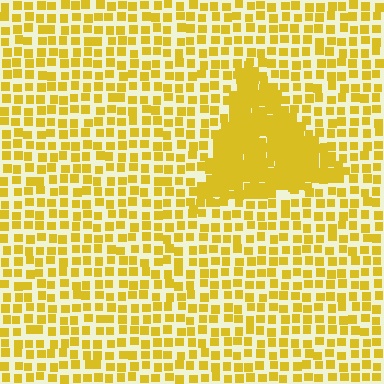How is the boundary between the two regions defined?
The boundary is defined by a change in element density (approximately 2.3x ratio). All elements are the same color, size, and shape.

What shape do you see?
I see a triangle.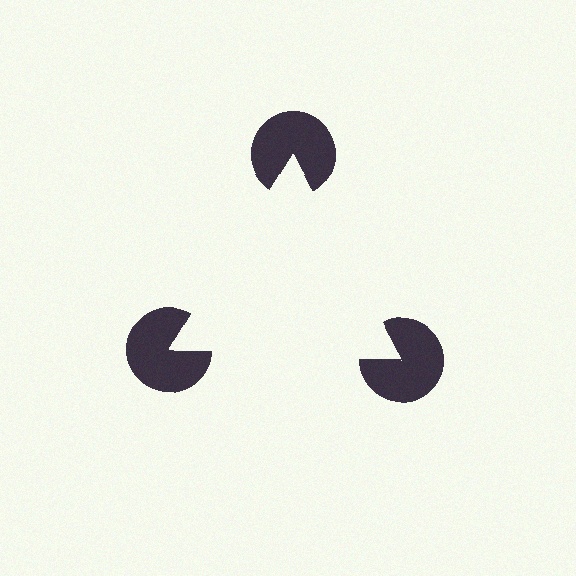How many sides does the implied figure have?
3 sides.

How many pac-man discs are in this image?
There are 3 — one at each vertex of the illusory triangle.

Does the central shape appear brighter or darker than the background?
It typically appears slightly brighter than the background, even though no actual brightness change is drawn.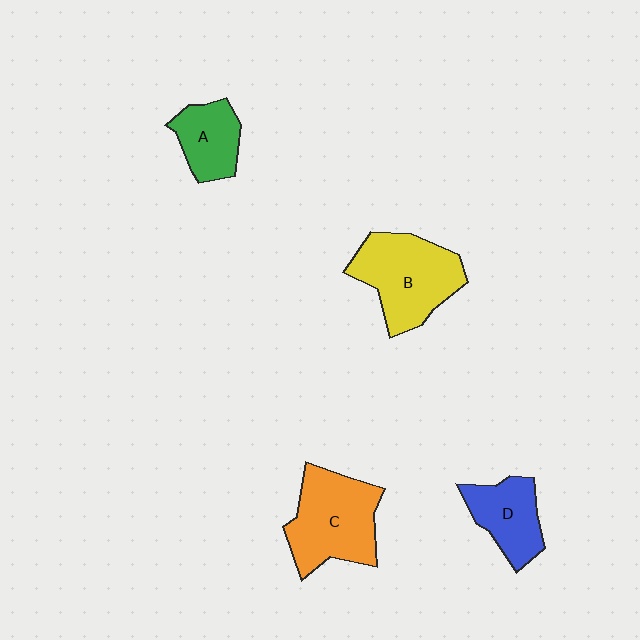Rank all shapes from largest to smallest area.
From largest to smallest: B (yellow), C (orange), D (blue), A (green).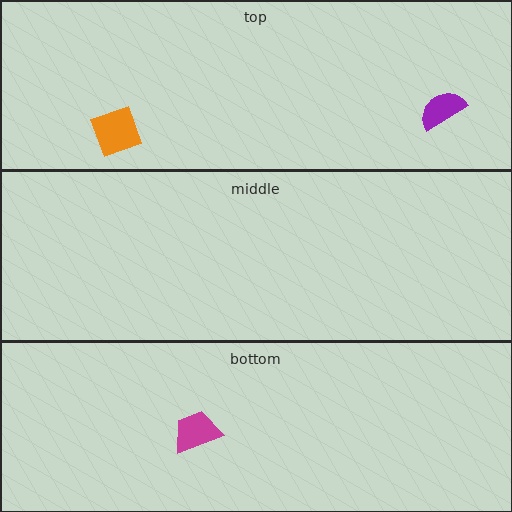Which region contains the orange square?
The top region.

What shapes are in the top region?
The purple semicircle, the orange square.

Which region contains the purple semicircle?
The top region.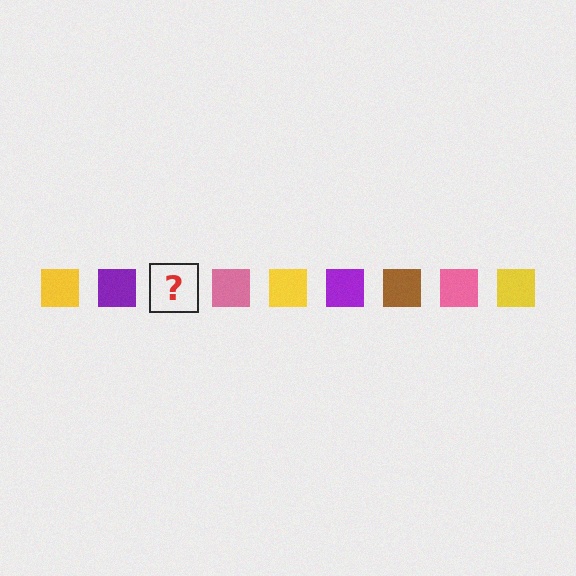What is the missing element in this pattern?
The missing element is a brown square.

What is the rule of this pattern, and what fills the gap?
The rule is that the pattern cycles through yellow, purple, brown, pink squares. The gap should be filled with a brown square.